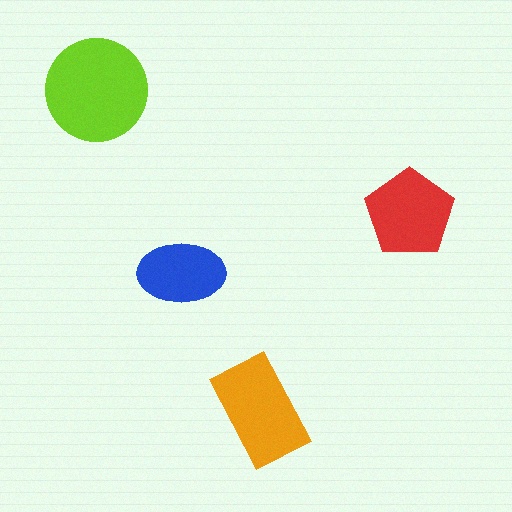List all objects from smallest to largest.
The blue ellipse, the red pentagon, the orange rectangle, the lime circle.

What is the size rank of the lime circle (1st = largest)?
1st.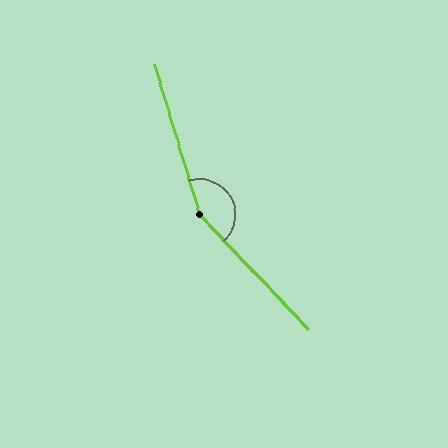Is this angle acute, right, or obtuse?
It is obtuse.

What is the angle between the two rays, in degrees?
Approximately 153 degrees.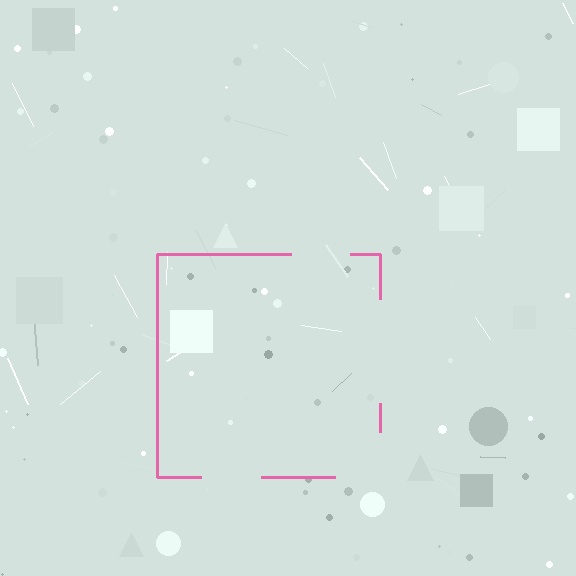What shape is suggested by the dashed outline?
The dashed outline suggests a square.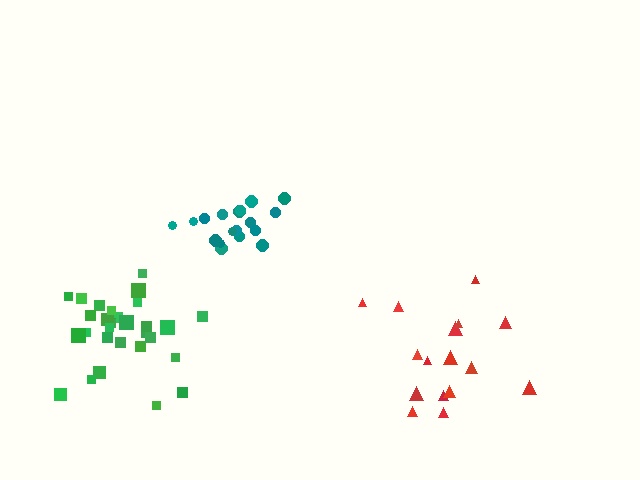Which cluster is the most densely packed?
Teal.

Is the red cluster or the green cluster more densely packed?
Green.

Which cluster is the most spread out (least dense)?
Red.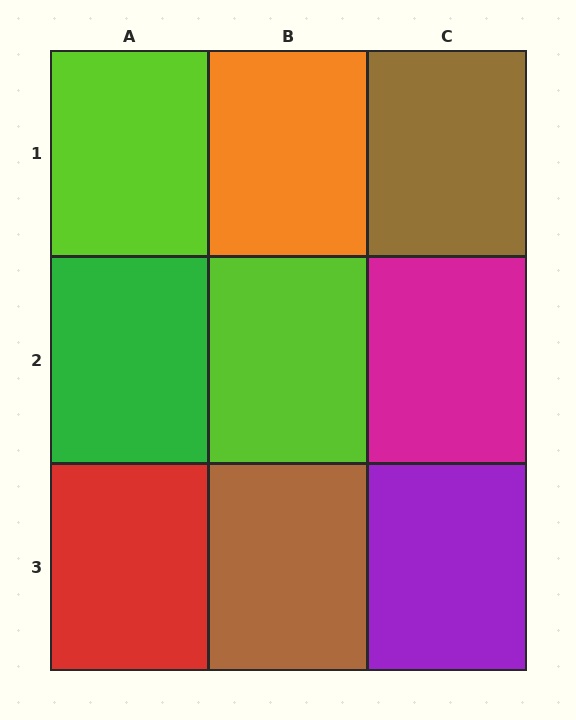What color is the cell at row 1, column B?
Orange.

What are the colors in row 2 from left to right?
Green, lime, magenta.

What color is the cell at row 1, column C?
Brown.